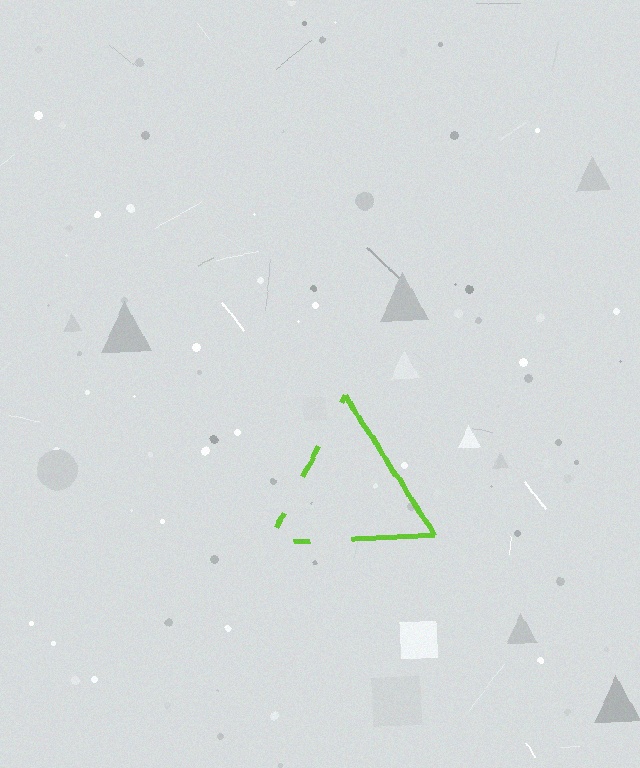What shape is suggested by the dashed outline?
The dashed outline suggests a triangle.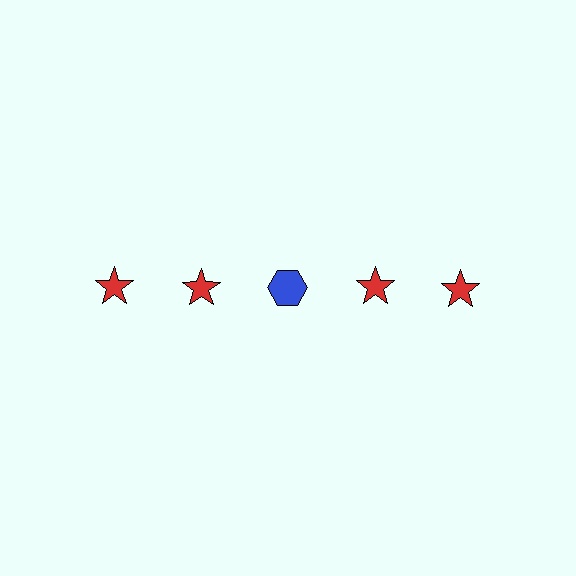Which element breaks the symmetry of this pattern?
The blue hexagon in the top row, center column breaks the symmetry. All other shapes are red stars.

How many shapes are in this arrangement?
There are 5 shapes arranged in a grid pattern.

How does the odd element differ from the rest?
It differs in both color (blue instead of red) and shape (hexagon instead of star).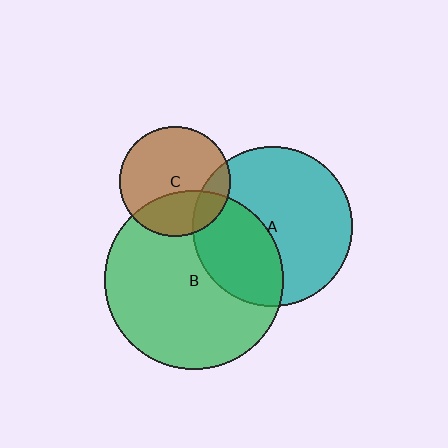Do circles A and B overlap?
Yes.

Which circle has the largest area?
Circle B (green).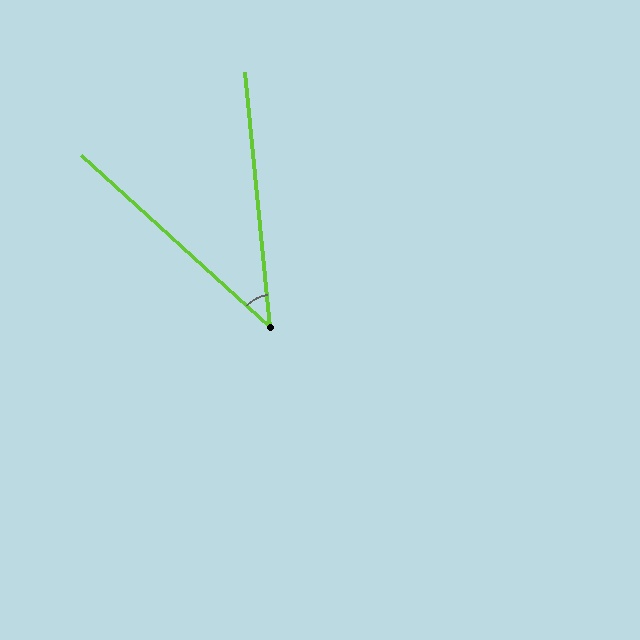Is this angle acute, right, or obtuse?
It is acute.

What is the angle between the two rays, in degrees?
Approximately 42 degrees.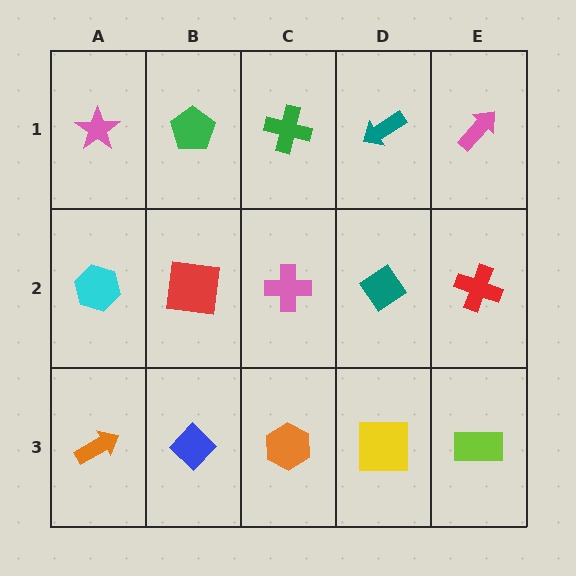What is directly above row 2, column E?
A pink arrow.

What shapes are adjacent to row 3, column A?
A cyan hexagon (row 2, column A), a blue diamond (row 3, column B).